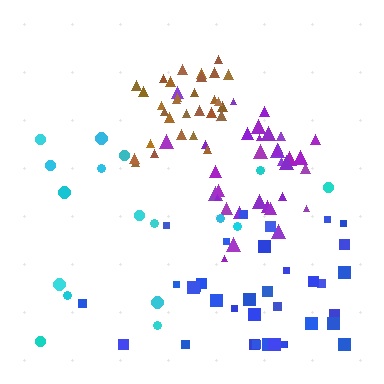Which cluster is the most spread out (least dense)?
Cyan.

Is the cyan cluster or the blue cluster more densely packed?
Blue.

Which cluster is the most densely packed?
Brown.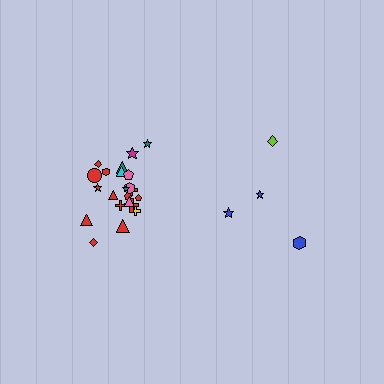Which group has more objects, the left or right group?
The left group.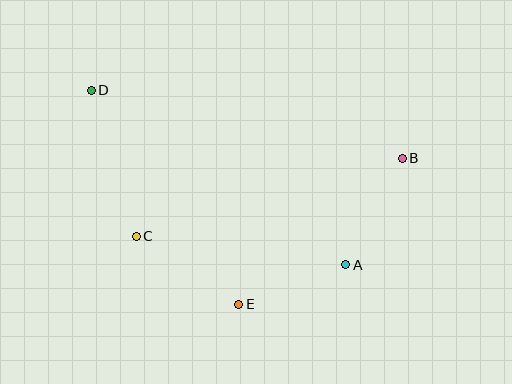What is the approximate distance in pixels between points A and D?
The distance between A and D is approximately 309 pixels.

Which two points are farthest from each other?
Points B and D are farthest from each other.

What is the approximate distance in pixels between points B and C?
The distance between B and C is approximately 277 pixels.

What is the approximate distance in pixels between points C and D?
The distance between C and D is approximately 153 pixels.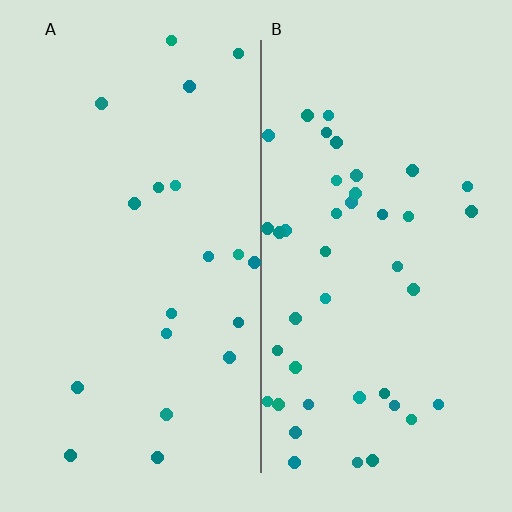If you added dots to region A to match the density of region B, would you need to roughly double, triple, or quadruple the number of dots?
Approximately double.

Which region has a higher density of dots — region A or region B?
B (the right).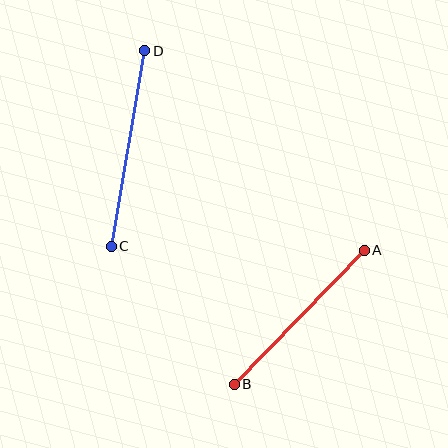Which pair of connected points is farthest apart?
Points C and D are farthest apart.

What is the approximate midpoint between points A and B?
The midpoint is at approximately (299, 317) pixels.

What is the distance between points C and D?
The distance is approximately 198 pixels.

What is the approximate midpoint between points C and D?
The midpoint is at approximately (128, 149) pixels.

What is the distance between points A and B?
The distance is approximately 186 pixels.